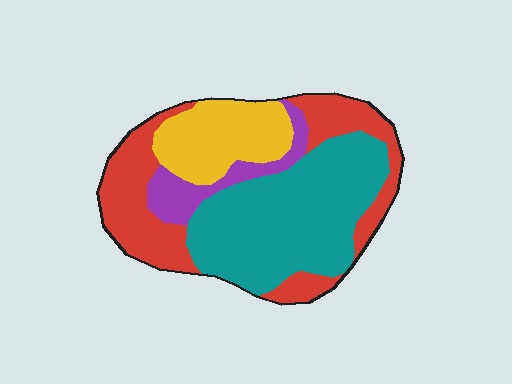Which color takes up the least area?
Purple, at roughly 10%.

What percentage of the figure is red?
Red takes up about one third (1/3) of the figure.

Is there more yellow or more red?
Red.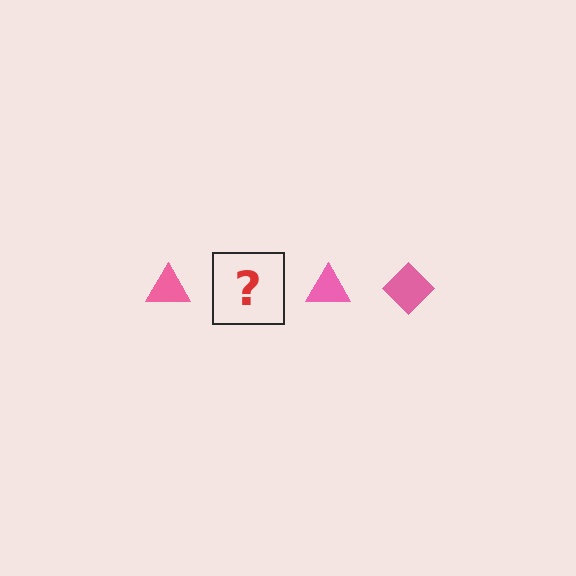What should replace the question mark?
The question mark should be replaced with a pink diamond.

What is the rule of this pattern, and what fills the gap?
The rule is that the pattern cycles through triangle, diamond shapes in pink. The gap should be filled with a pink diamond.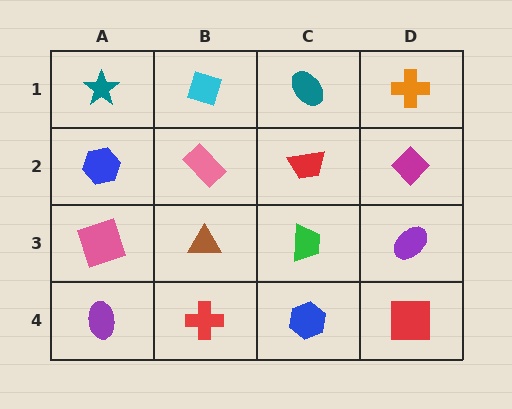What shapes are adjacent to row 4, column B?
A brown triangle (row 3, column B), a purple ellipse (row 4, column A), a blue hexagon (row 4, column C).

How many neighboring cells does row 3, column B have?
4.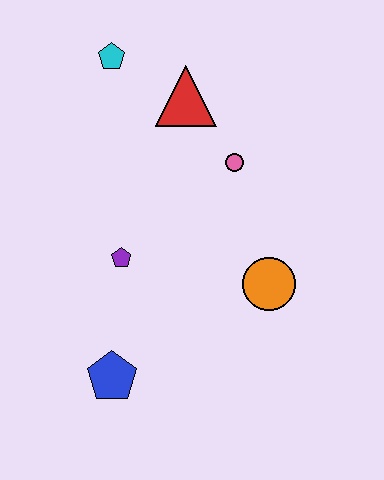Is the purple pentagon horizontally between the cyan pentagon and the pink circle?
Yes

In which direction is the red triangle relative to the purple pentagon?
The red triangle is above the purple pentagon.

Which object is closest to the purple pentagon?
The blue pentagon is closest to the purple pentagon.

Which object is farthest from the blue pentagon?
The cyan pentagon is farthest from the blue pentagon.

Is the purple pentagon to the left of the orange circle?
Yes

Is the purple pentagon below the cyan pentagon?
Yes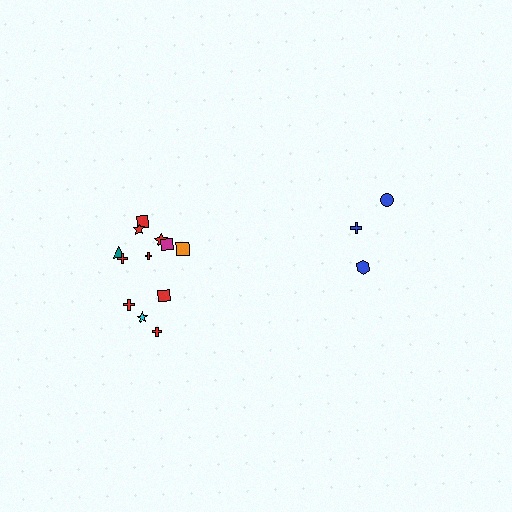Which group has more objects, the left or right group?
The left group.